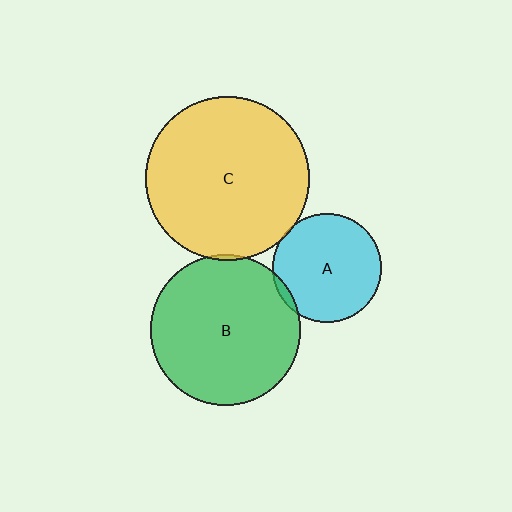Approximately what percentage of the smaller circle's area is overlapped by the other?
Approximately 5%.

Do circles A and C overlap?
Yes.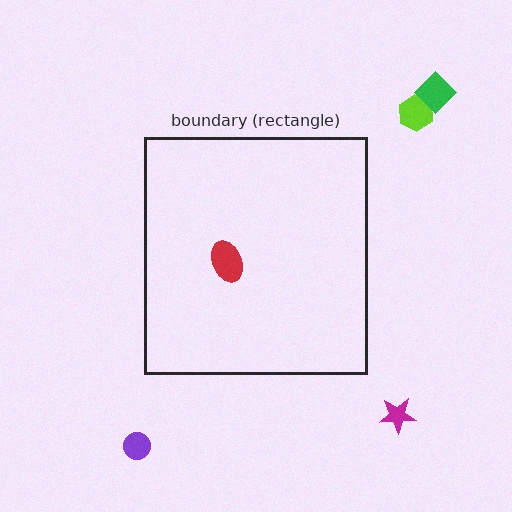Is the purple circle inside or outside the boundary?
Outside.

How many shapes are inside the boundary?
1 inside, 4 outside.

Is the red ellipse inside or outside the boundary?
Inside.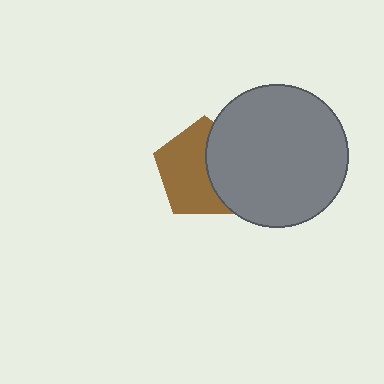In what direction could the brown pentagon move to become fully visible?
The brown pentagon could move left. That would shift it out from behind the gray circle entirely.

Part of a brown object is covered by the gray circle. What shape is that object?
It is a pentagon.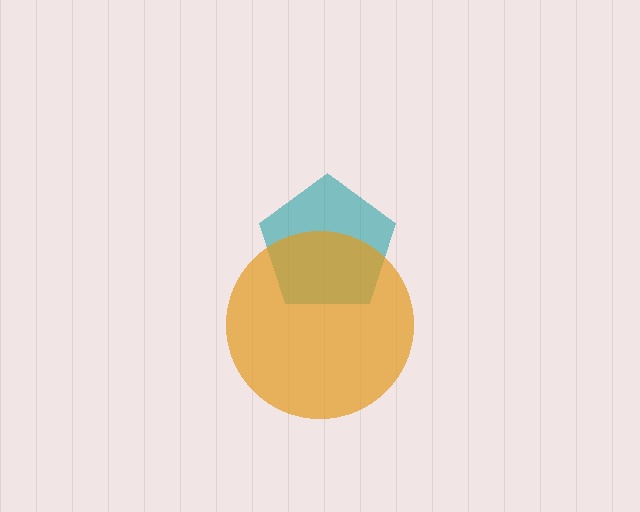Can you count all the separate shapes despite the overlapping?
Yes, there are 2 separate shapes.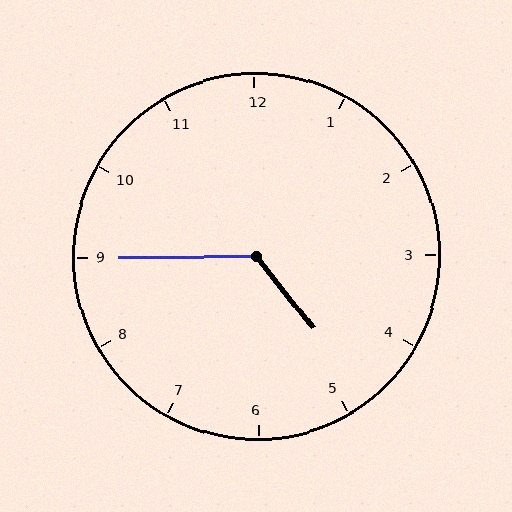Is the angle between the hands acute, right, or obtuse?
It is obtuse.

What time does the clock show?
4:45.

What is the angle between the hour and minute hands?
Approximately 128 degrees.